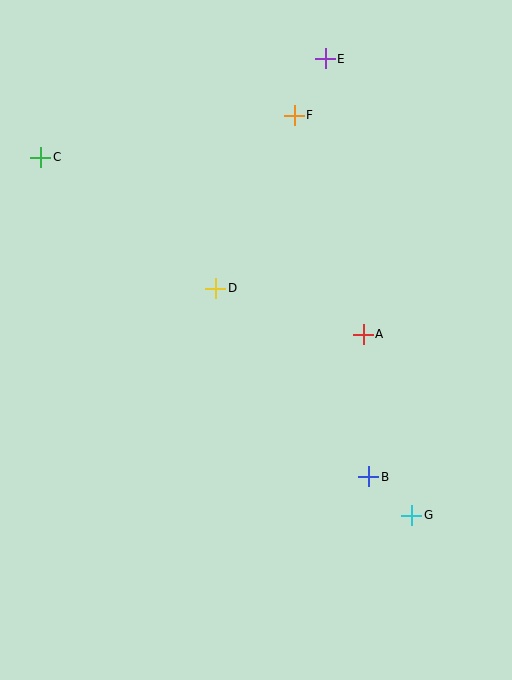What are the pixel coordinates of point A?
Point A is at (363, 334).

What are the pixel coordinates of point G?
Point G is at (412, 515).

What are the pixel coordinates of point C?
Point C is at (41, 157).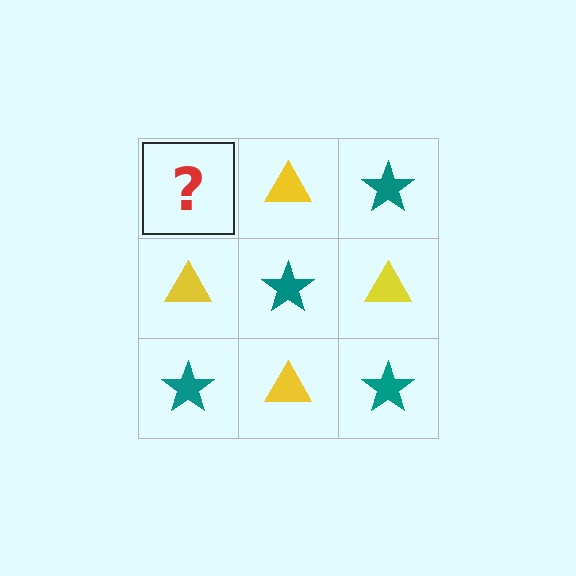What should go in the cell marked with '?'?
The missing cell should contain a teal star.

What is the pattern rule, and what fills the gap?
The rule is that it alternates teal star and yellow triangle in a checkerboard pattern. The gap should be filled with a teal star.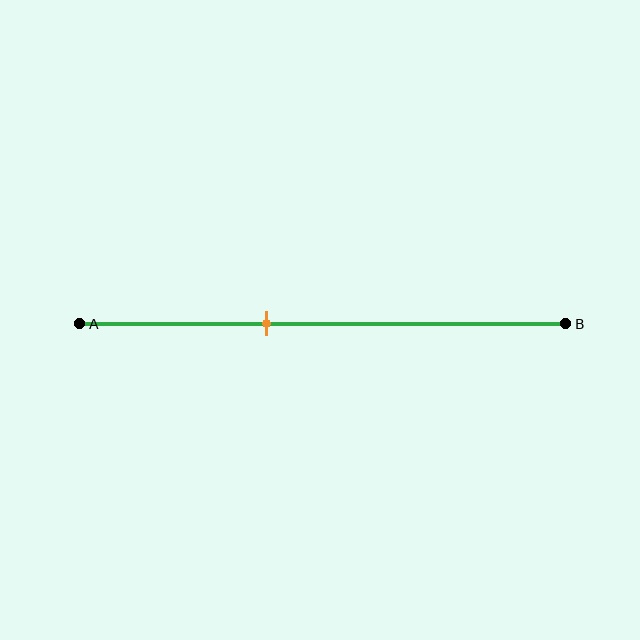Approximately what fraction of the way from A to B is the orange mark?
The orange mark is approximately 40% of the way from A to B.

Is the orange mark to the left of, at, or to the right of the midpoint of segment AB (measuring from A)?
The orange mark is to the left of the midpoint of segment AB.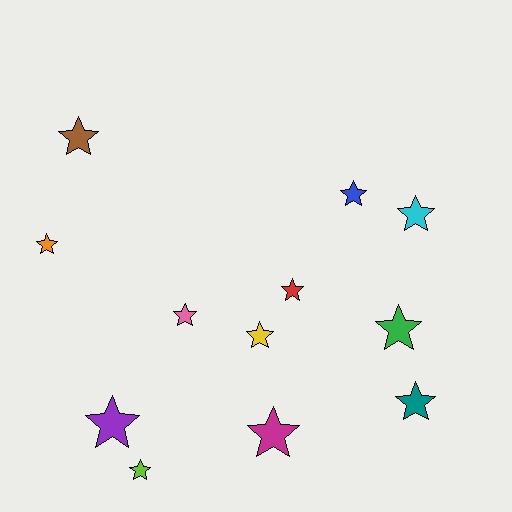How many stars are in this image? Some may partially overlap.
There are 12 stars.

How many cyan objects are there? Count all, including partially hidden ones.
There is 1 cyan object.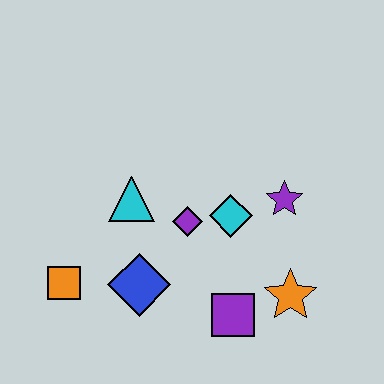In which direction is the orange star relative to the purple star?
The orange star is below the purple star.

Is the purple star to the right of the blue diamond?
Yes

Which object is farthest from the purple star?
The orange square is farthest from the purple star.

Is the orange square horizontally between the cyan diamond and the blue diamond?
No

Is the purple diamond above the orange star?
Yes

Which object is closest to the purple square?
The orange star is closest to the purple square.